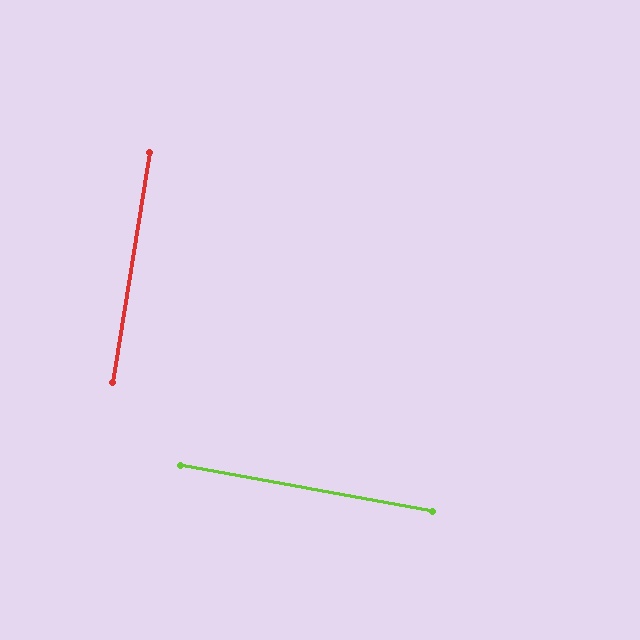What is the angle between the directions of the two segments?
Approximately 89 degrees.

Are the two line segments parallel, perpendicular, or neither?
Perpendicular — they meet at approximately 89°.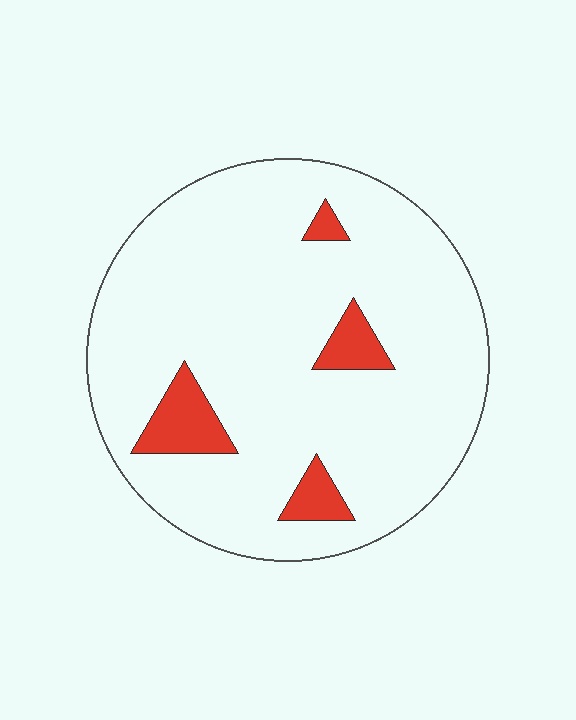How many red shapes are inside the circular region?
4.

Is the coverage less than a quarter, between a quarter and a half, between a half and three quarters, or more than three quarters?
Less than a quarter.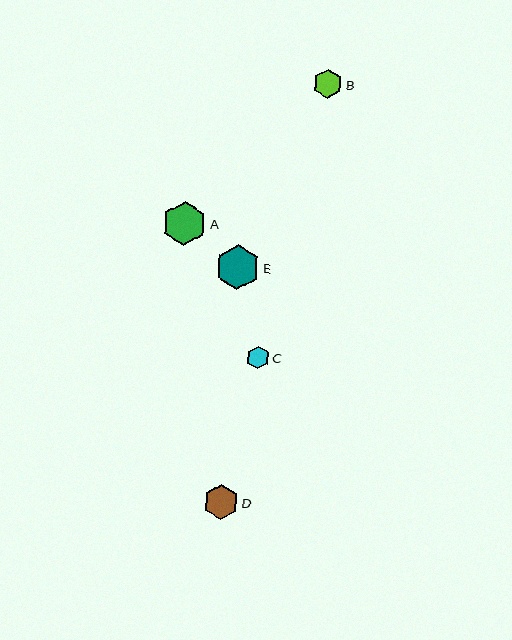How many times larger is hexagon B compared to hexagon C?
Hexagon B is approximately 1.3 times the size of hexagon C.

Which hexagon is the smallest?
Hexagon C is the smallest with a size of approximately 22 pixels.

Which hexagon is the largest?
Hexagon E is the largest with a size of approximately 45 pixels.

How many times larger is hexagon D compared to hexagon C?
Hexagon D is approximately 1.6 times the size of hexagon C.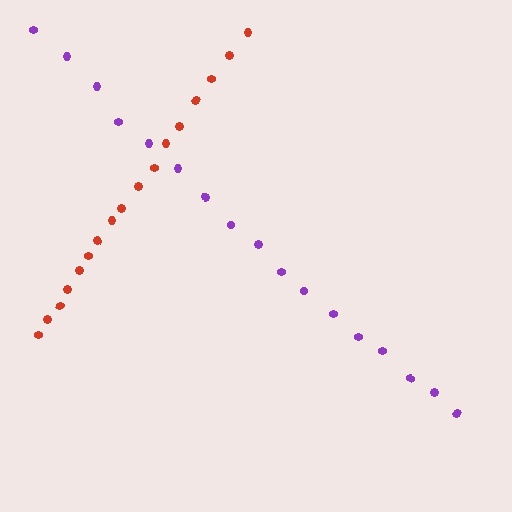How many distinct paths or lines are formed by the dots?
There are 2 distinct paths.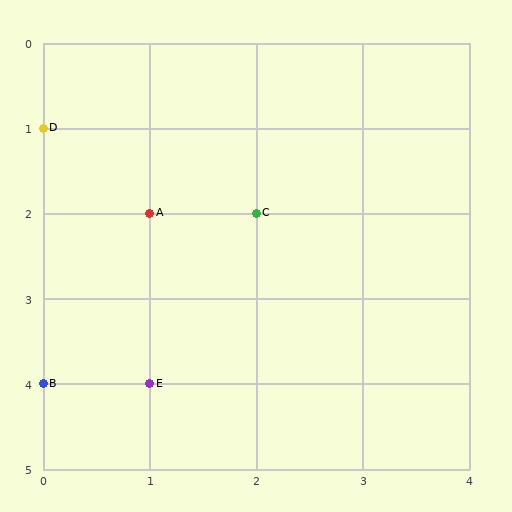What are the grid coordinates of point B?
Point B is at grid coordinates (0, 4).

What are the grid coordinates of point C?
Point C is at grid coordinates (2, 2).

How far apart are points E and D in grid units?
Points E and D are 1 column and 3 rows apart (about 3.2 grid units diagonally).